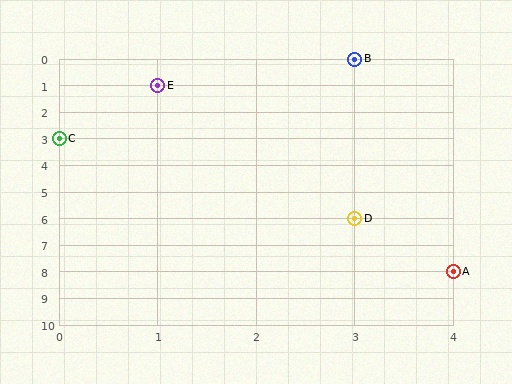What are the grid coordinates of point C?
Point C is at grid coordinates (0, 3).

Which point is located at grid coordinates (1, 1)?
Point E is at (1, 1).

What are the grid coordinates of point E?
Point E is at grid coordinates (1, 1).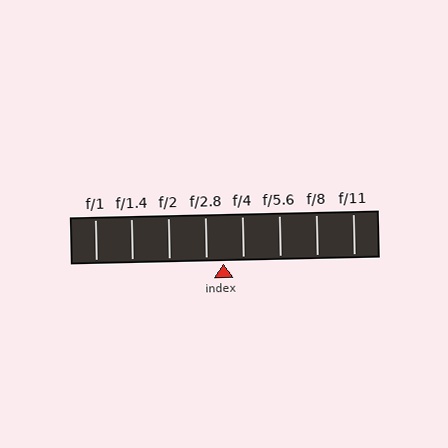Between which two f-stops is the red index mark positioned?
The index mark is between f/2.8 and f/4.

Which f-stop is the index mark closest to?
The index mark is closest to f/2.8.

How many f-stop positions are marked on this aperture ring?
There are 8 f-stop positions marked.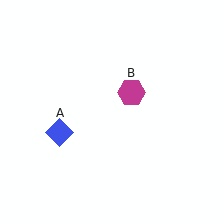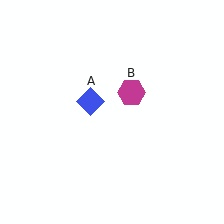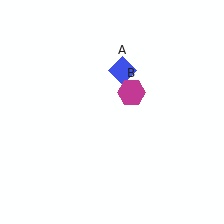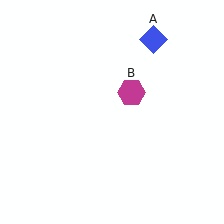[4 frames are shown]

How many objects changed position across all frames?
1 object changed position: blue diamond (object A).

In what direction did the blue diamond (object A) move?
The blue diamond (object A) moved up and to the right.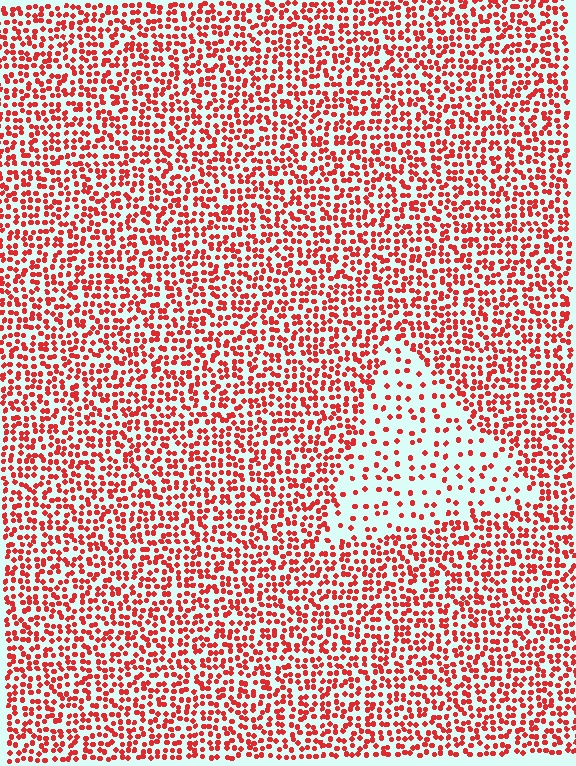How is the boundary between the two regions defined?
The boundary is defined by a change in element density (approximately 2.5x ratio). All elements are the same color, size, and shape.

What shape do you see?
I see a triangle.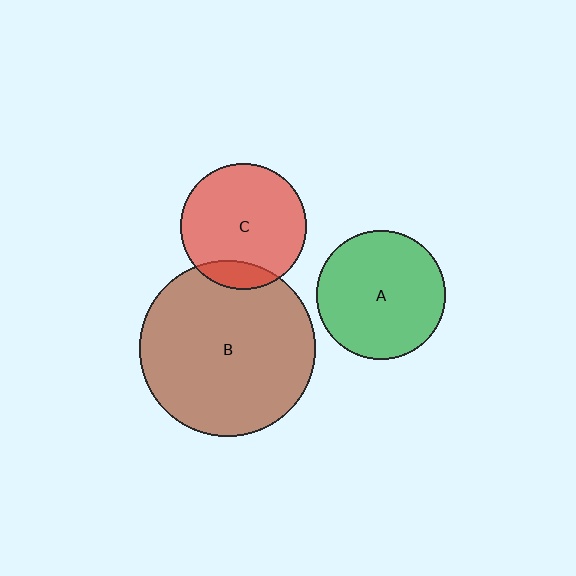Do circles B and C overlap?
Yes.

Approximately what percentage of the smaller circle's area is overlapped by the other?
Approximately 15%.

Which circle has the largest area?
Circle B (brown).